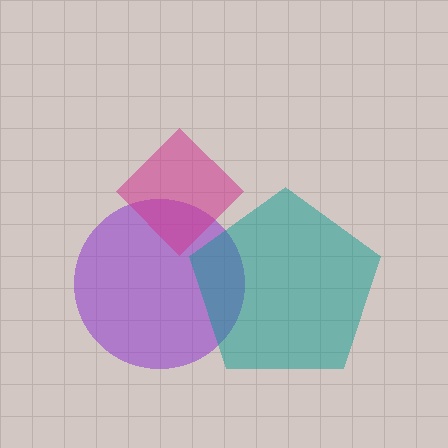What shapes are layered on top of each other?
The layered shapes are: a purple circle, a magenta diamond, a teal pentagon.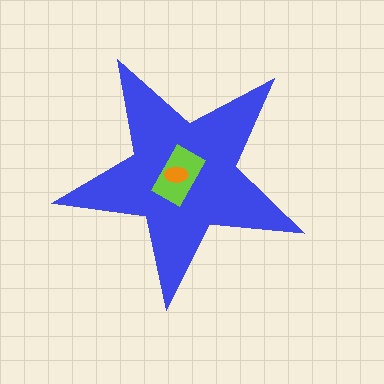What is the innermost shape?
The orange ellipse.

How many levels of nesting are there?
3.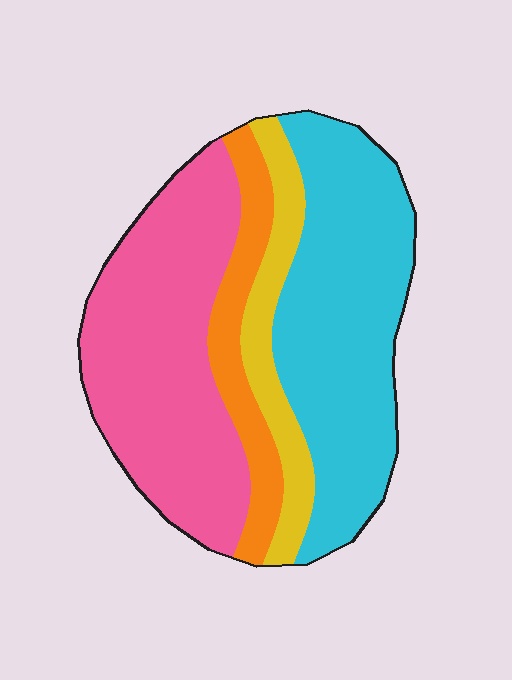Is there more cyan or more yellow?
Cyan.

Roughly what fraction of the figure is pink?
Pink covers around 40% of the figure.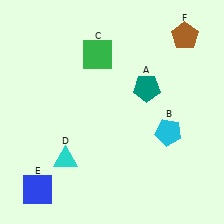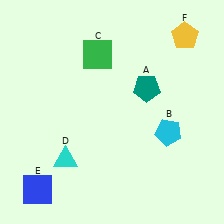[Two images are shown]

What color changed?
The pentagon (F) changed from brown in Image 1 to yellow in Image 2.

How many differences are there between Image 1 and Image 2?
There is 1 difference between the two images.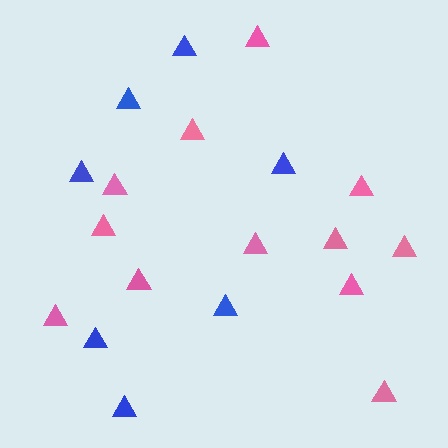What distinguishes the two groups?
There are 2 groups: one group of blue triangles (7) and one group of pink triangles (12).